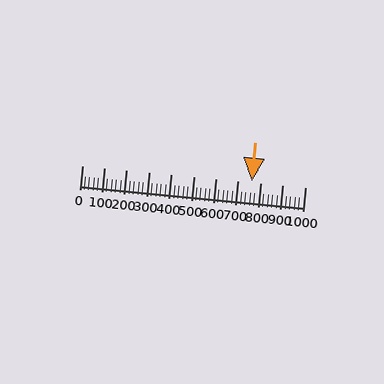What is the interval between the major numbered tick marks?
The major tick marks are spaced 100 units apart.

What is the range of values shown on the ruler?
The ruler shows values from 0 to 1000.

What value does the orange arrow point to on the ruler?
The orange arrow points to approximately 760.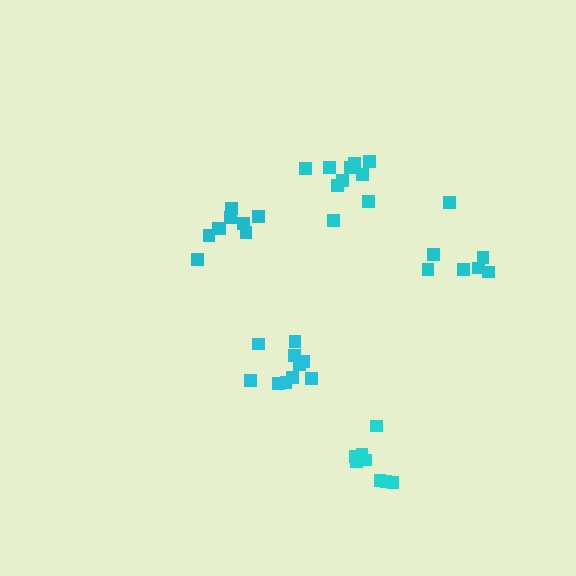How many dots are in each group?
Group 1: 8 dots, Group 2: 9 dots, Group 3: 7 dots, Group 4: 10 dots, Group 5: 10 dots (44 total).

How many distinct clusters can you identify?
There are 5 distinct clusters.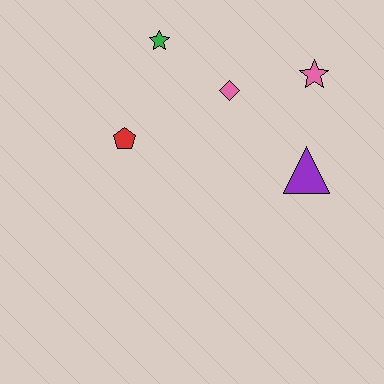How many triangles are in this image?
There is 1 triangle.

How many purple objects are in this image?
There is 1 purple object.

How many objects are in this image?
There are 5 objects.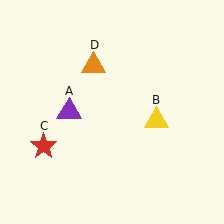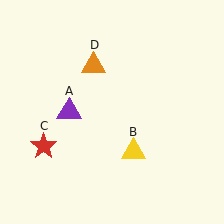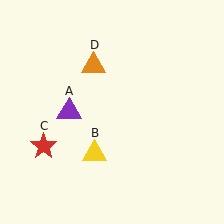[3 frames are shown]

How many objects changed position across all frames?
1 object changed position: yellow triangle (object B).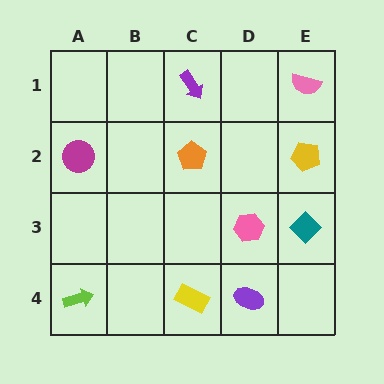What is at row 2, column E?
A yellow pentagon.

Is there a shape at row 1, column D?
No, that cell is empty.